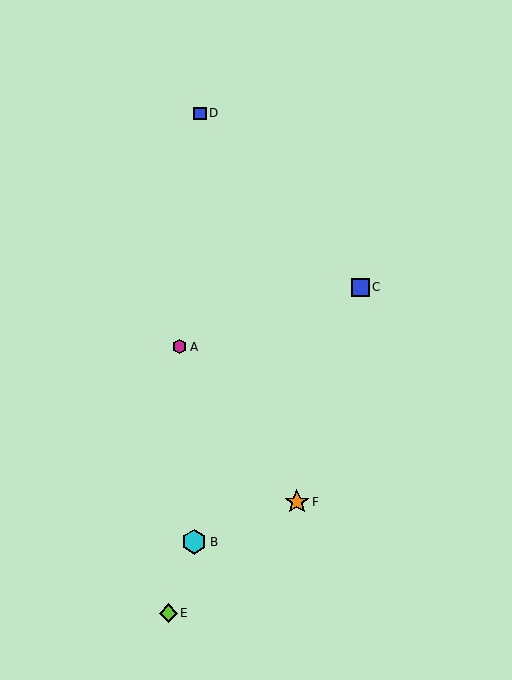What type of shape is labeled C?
Shape C is a blue square.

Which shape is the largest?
The cyan hexagon (labeled B) is the largest.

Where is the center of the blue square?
The center of the blue square is at (361, 287).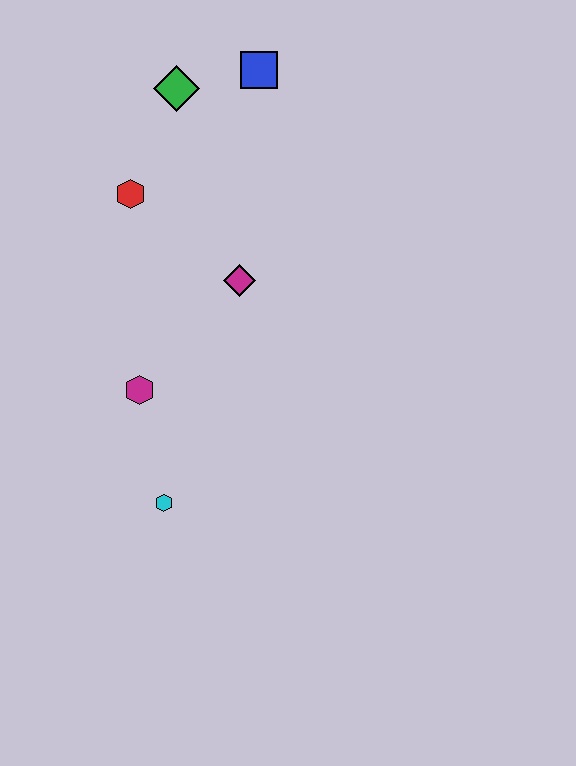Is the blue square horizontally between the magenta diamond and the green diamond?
No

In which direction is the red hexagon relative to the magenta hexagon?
The red hexagon is above the magenta hexagon.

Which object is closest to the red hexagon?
The green diamond is closest to the red hexagon.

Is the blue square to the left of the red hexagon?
No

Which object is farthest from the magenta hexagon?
The blue square is farthest from the magenta hexagon.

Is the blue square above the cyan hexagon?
Yes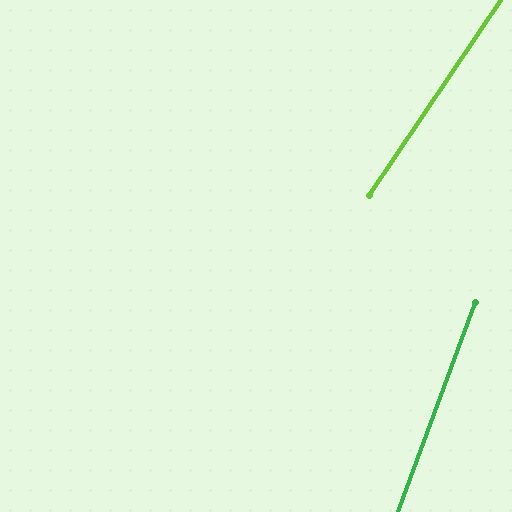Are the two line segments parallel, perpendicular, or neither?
Neither parallel nor perpendicular — they differ by about 14°.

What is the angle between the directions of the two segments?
Approximately 14 degrees.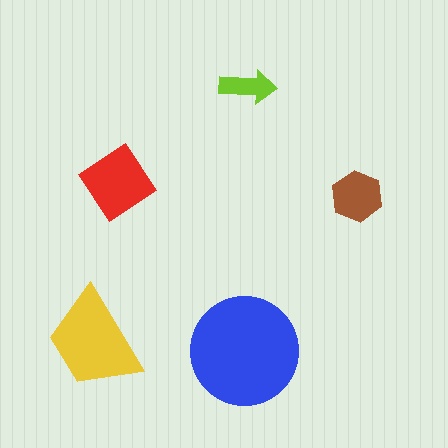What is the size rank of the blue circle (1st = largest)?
1st.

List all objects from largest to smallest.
The blue circle, the yellow trapezoid, the red diamond, the brown hexagon, the lime arrow.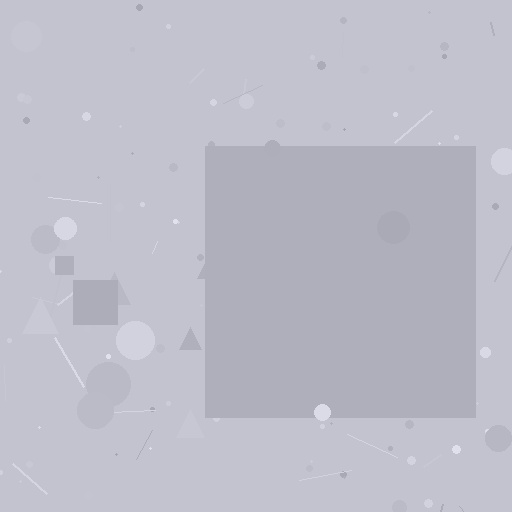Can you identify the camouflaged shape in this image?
The camouflaged shape is a square.